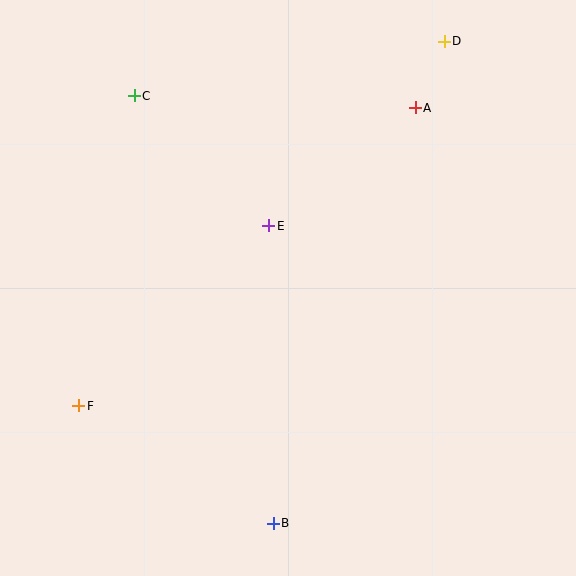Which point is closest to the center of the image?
Point E at (269, 226) is closest to the center.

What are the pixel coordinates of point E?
Point E is at (269, 226).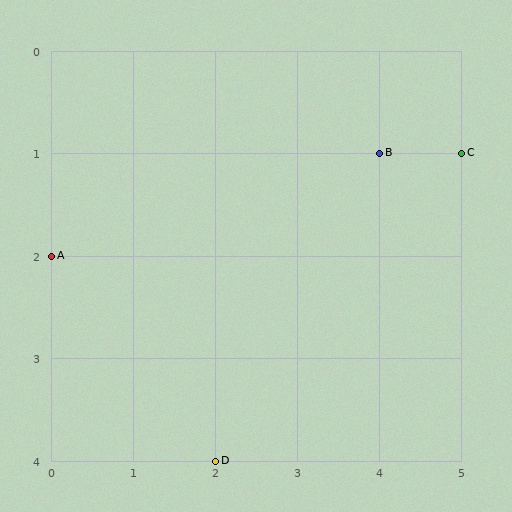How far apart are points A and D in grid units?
Points A and D are 2 columns and 2 rows apart (about 2.8 grid units diagonally).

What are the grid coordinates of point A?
Point A is at grid coordinates (0, 2).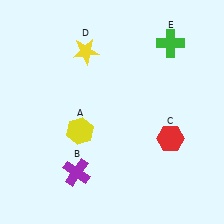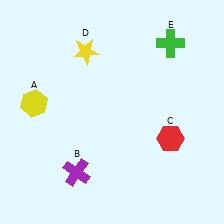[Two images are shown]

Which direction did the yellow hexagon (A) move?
The yellow hexagon (A) moved left.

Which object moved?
The yellow hexagon (A) moved left.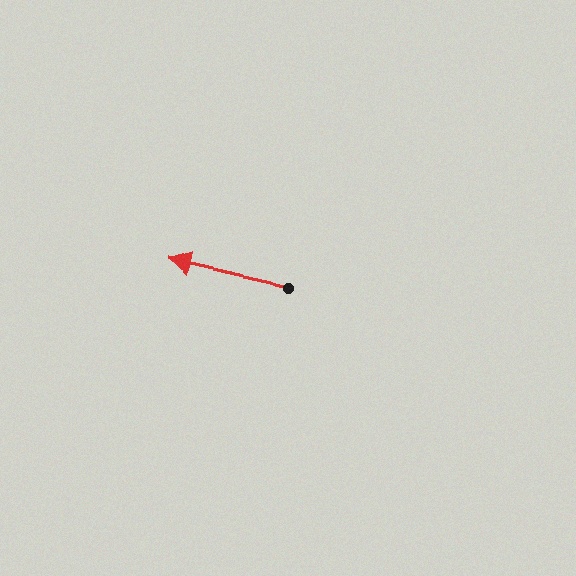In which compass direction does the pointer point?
West.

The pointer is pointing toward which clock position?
Roughly 9 o'clock.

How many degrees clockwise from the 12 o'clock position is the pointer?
Approximately 282 degrees.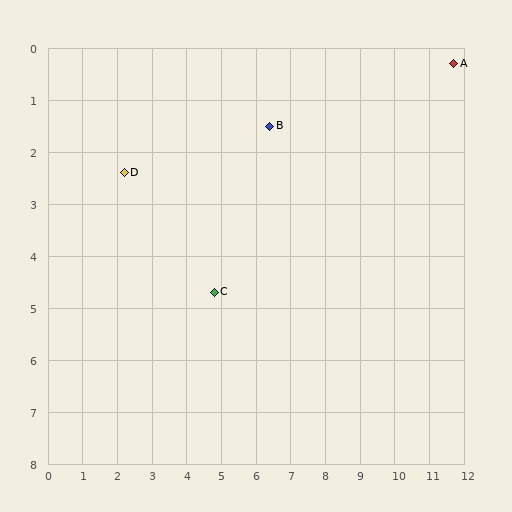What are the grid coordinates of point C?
Point C is at approximately (4.8, 4.7).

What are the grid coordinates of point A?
Point A is at approximately (11.7, 0.3).